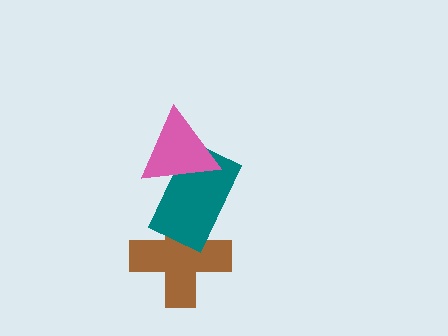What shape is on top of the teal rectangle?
The pink triangle is on top of the teal rectangle.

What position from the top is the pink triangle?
The pink triangle is 1st from the top.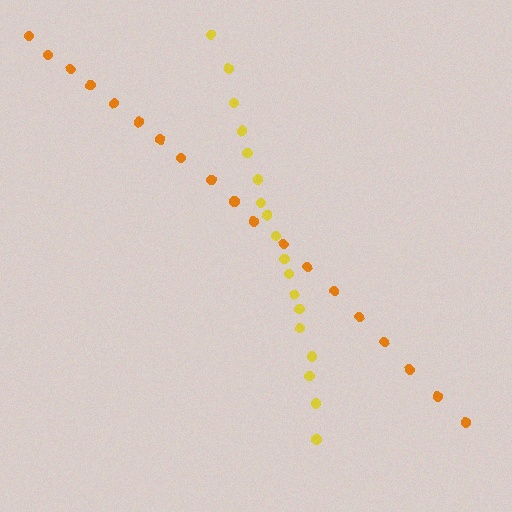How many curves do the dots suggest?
There are 2 distinct paths.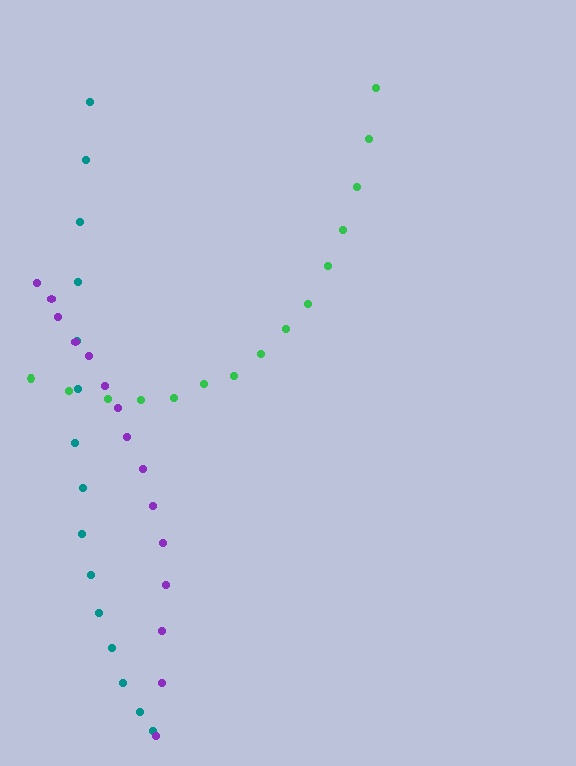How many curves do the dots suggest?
There are 3 distinct paths.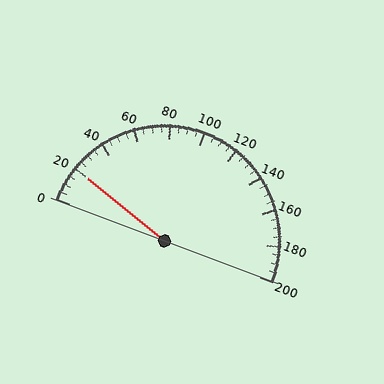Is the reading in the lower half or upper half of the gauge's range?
The reading is in the lower half of the range (0 to 200).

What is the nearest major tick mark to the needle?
The nearest major tick mark is 20.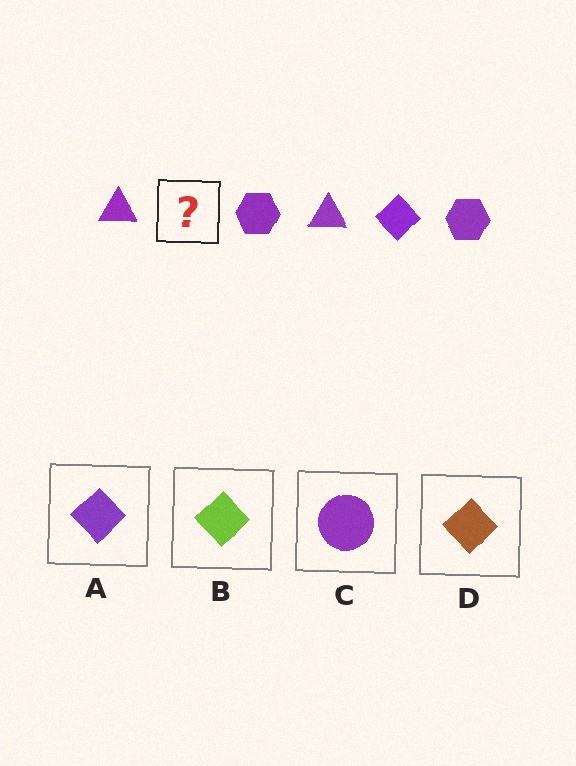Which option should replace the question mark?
Option A.